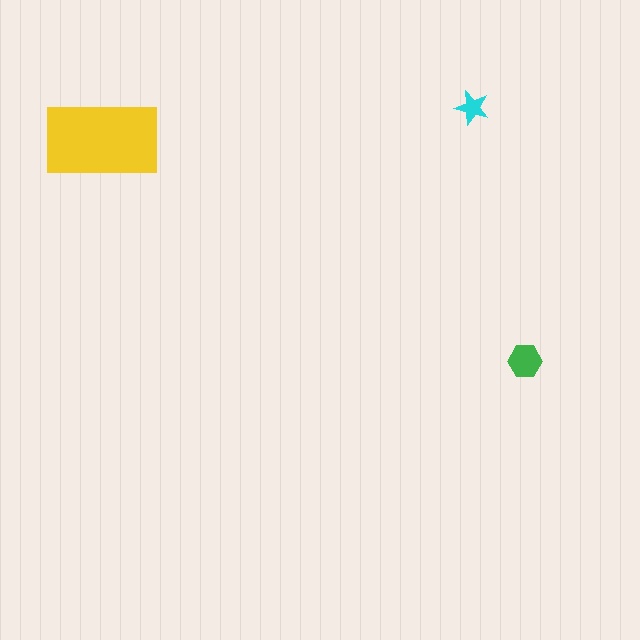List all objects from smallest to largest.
The cyan star, the green hexagon, the yellow rectangle.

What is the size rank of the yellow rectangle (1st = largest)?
1st.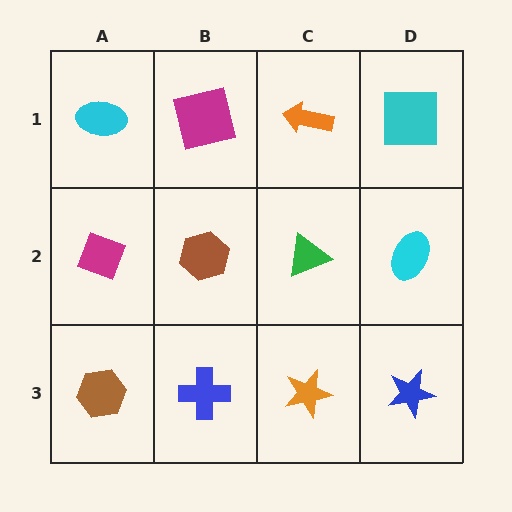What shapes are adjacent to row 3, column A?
A magenta diamond (row 2, column A), a blue cross (row 3, column B).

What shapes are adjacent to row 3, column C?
A green triangle (row 2, column C), a blue cross (row 3, column B), a blue star (row 3, column D).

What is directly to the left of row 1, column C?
A magenta square.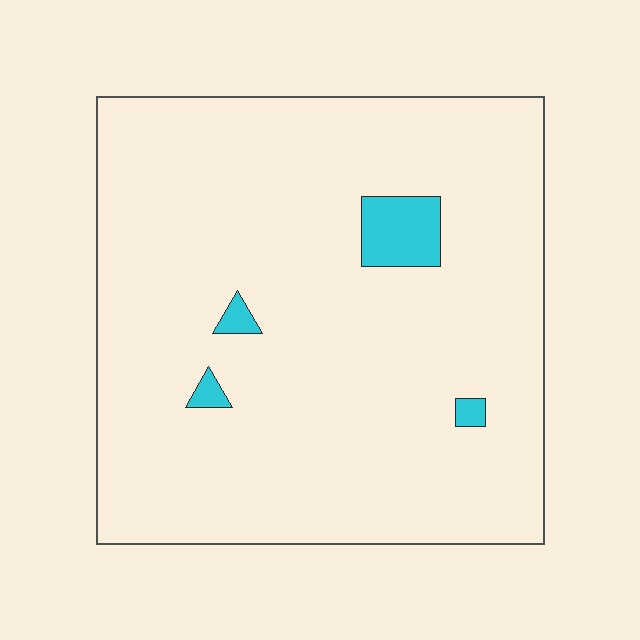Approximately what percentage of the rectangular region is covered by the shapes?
Approximately 5%.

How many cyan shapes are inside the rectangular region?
4.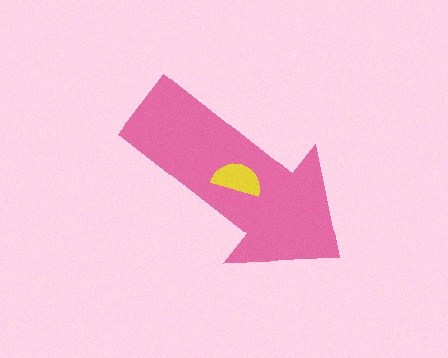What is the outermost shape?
The pink arrow.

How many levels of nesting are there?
2.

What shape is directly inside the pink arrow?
The yellow semicircle.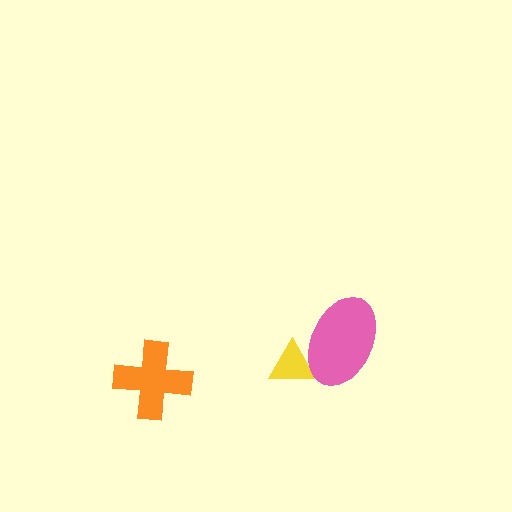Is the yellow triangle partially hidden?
Yes, it is partially covered by another shape.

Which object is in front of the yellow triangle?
The pink ellipse is in front of the yellow triangle.